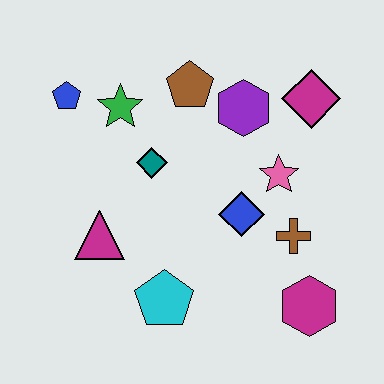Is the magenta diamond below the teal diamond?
No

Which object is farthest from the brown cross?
The blue pentagon is farthest from the brown cross.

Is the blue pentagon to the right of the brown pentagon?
No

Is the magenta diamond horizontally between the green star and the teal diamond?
No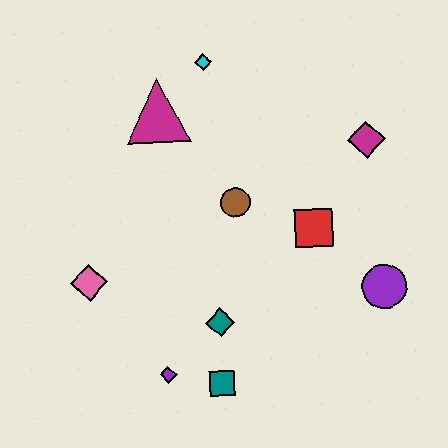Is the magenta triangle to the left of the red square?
Yes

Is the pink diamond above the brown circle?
No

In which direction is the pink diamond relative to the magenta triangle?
The pink diamond is below the magenta triangle.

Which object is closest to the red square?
The brown circle is closest to the red square.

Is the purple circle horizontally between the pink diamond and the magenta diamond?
No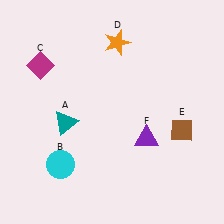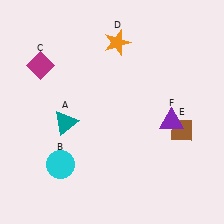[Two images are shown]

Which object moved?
The purple triangle (F) moved right.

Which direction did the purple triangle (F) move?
The purple triangle (F) moved right.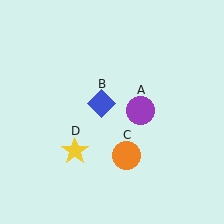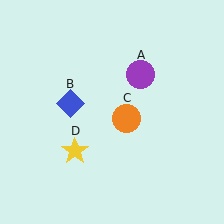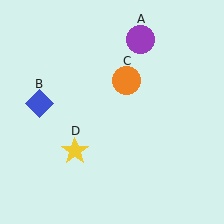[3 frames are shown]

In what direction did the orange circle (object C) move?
The orange circle (object C) moved up.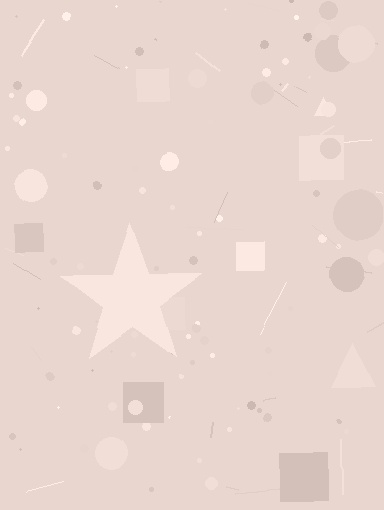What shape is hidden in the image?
A star is hidden in the image.